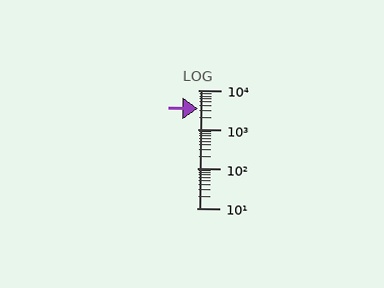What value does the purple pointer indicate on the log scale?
The pointer indicates approximately 3400.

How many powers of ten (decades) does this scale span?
The scale spans 3 decades, from 10 to 10000.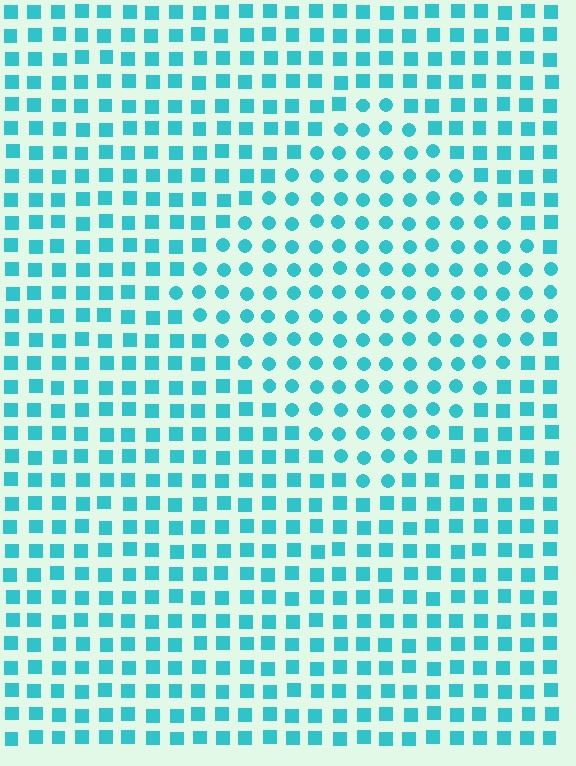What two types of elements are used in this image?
The image uses circles inside the diamond region and squares outside it.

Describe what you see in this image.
The image is filled with small cyan elements arranged in a uniform grid. A diamond-shaped region contains circles, while the surrounding area contains squares. The boundary is defined purely by the change in element shape.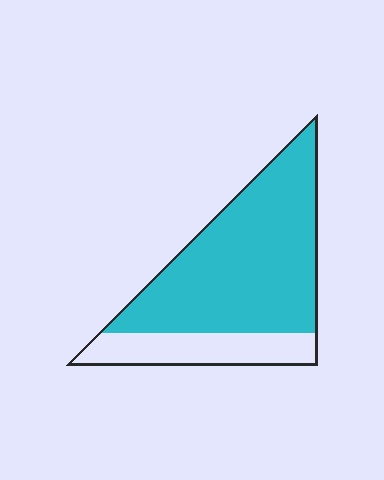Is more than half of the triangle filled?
Yes.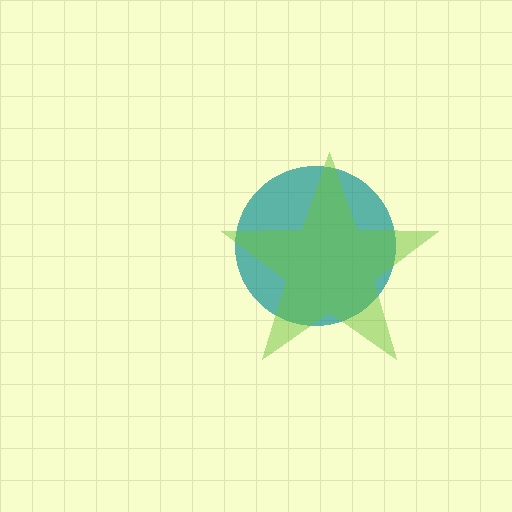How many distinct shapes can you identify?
There are 2 distinct shapes: a teal circle, a lime star.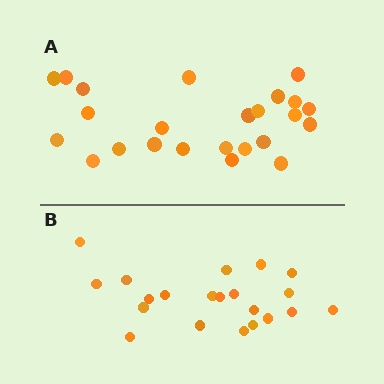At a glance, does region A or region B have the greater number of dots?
Region A (the top region) has more dots.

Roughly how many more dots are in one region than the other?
Region A has just a few more — roughly 2 or 3 more dots than region B.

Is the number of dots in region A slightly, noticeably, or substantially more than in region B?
Region A has only slightly more — the two regions are fairly close. The ratio is roughly 1.1 to 1.